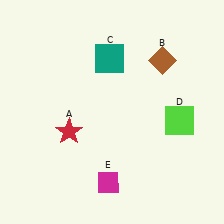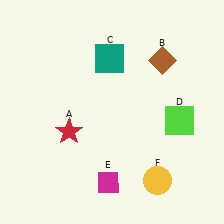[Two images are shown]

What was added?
A yellow circle (F) was added in Image 2.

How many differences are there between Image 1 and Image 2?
There is 1 difference between the two images.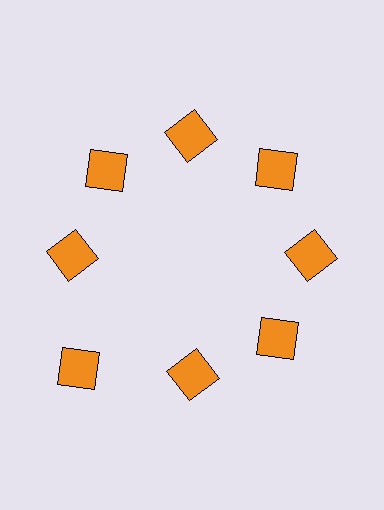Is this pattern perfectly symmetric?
No. The 8 orange squares are arranged in a ring, but one element near the 8 o'clock position is pushed outward from the center, breaking the 8-fold rotational symmetry.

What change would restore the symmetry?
The symmetry would be restored by moving it inward, back onto the ring so that all 8 squares sit at equal angles and equal distance from the center.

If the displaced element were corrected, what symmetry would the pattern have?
It would have 8-fold rotational symmetry — the pattern would map onto itself every 45 degrees.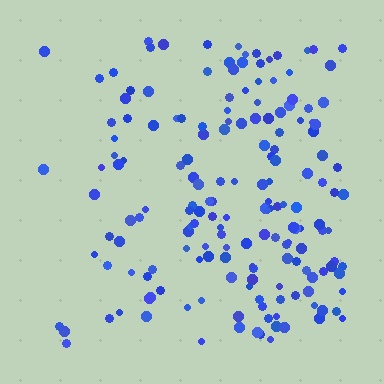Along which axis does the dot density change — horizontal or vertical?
Horizontal.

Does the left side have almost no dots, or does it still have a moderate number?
Still a moderate number, just noticeably fewer than the right.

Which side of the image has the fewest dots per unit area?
The left.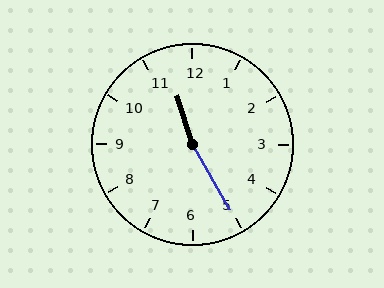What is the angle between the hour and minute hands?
Approximately 168 degrees.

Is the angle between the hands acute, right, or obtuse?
It is obtuse.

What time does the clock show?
11:25.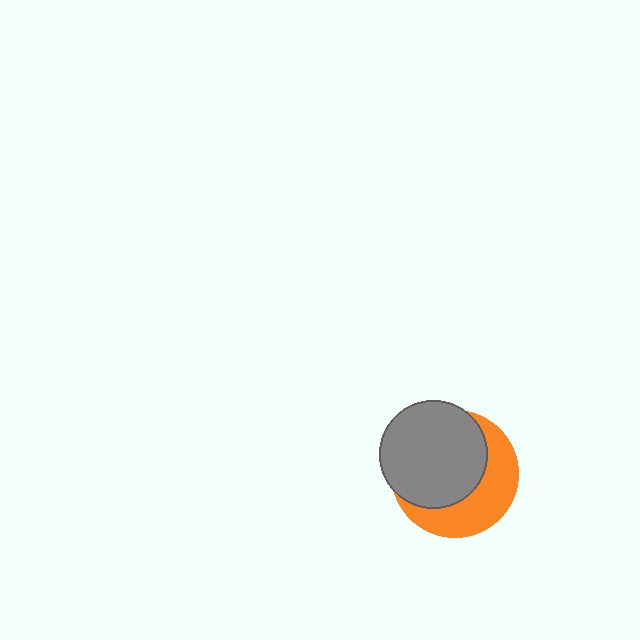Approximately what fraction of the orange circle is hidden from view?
Roughly 58% of the orange circle is hidden behind the gray circle.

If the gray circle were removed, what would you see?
You would see the complete orange circle.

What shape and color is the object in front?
The object in front is a gray circle.